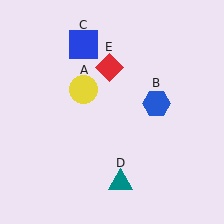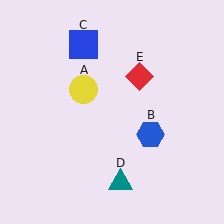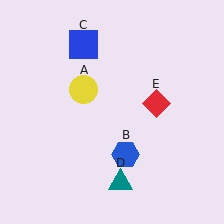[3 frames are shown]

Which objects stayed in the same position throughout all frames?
Yellow circle (object A) and blue square (object C) and teal triangle (object D) remained stationary.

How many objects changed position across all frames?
2 objects changed position: blue hexagon (object B), red diamond (object E).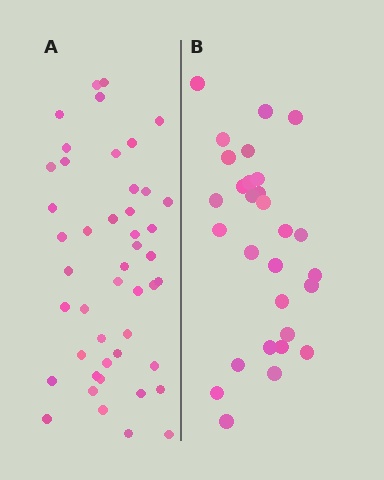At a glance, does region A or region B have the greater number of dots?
Region A (the left region) has more dots.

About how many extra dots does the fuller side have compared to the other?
Region A has approximately 15 more dots than region B.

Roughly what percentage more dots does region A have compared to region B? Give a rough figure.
About 60% more.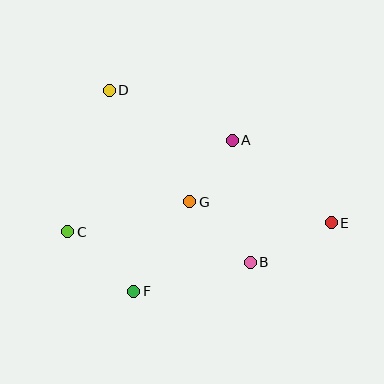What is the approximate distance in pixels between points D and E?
The distance between D and E is approximately 259 pixels.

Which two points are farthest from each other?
Points C and E are farthest from each other.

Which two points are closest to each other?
Points A and G are closest to each other.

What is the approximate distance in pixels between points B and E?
The distance between B and E is approximately 90 pixels.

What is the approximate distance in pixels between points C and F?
The distance between C and F is approximately 89 pixels.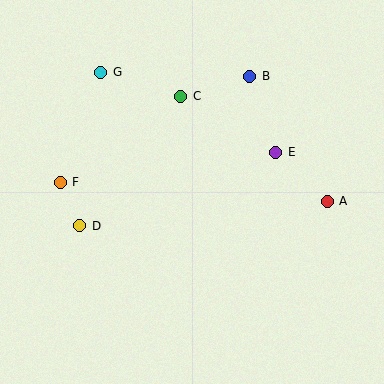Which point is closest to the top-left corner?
Point G is closest to the top-left corner.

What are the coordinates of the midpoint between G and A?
The midpoint between G and A is at (214, 137).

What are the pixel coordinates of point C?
Point C is at (181, 96).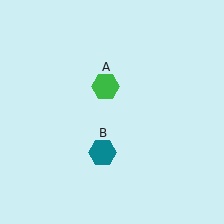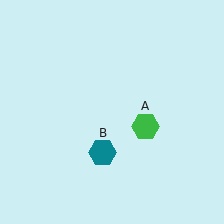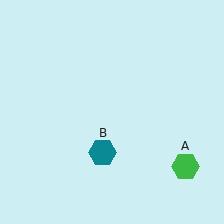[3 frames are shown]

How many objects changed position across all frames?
1 object changed position: green hexagon (object A).